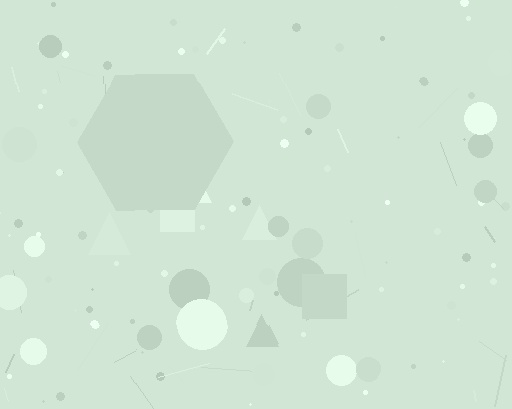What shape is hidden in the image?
A hexagon is hidden in the image.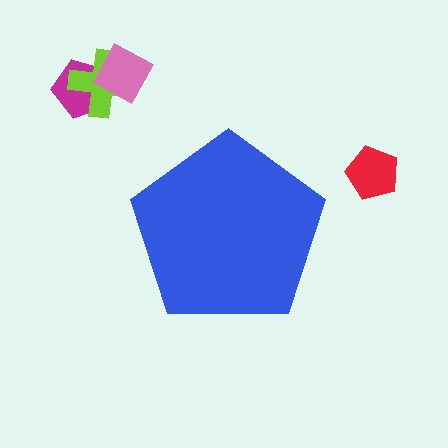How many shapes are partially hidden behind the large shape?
0 shapes are partially hidden.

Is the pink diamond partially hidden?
No, the pink diamond is fully visible.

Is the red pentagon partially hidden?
No, the red pentagon is fully visible.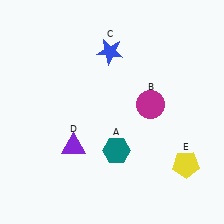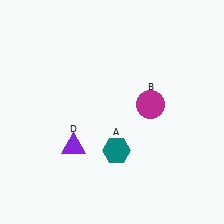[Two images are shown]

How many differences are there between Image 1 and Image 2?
There are 2 differences between the two images.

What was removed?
The yellow pentagon (E), the blue star (C) were removed in Image 2.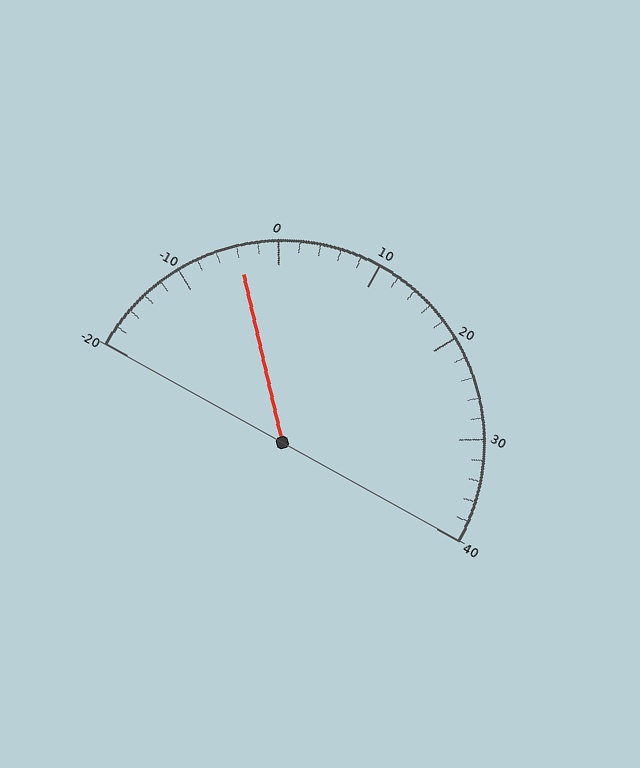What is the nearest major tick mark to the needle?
The nearest major tick mark is 0.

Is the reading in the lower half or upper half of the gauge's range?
The reading is in the lower half of the range (-20 to 40).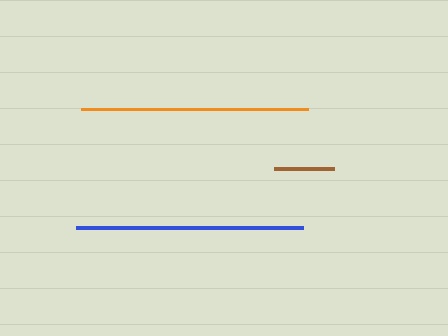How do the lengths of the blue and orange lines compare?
The blue and orange lines are approximately the same length.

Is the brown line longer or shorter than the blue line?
The blue line is longer than the brown line.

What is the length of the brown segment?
The brown segment is approximately 60 pixels long.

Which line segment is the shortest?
The brown line is the shortest at approximately 60 pixels.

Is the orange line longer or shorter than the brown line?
The orange line is longer than the brown line.